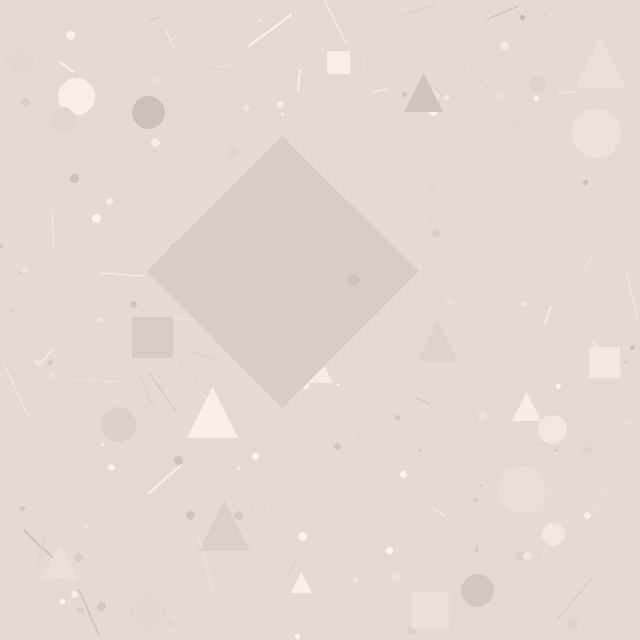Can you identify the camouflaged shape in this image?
The camouflaged shape is a diamond.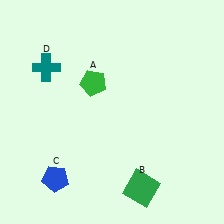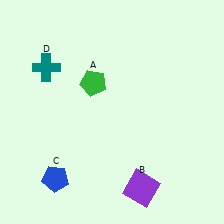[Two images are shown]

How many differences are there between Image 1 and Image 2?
There is 1 difference between the two images.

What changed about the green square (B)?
In Image 1, B is green. In Image 2, it changed to purple.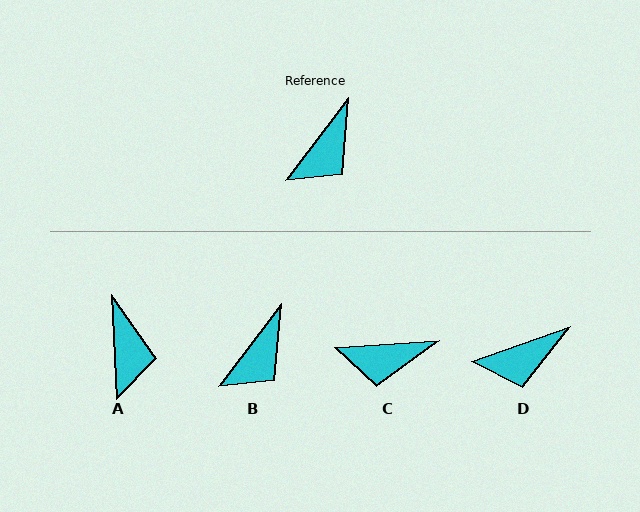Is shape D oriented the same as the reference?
No, it is off by about 34 degrees.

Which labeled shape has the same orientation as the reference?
B.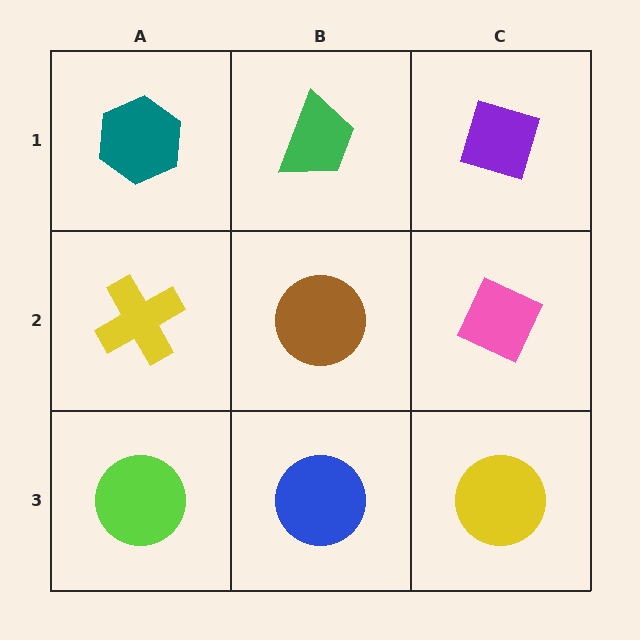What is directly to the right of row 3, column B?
A yellow circle.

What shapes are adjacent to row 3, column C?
A pink diamond (row 2, column C), a blue circle (row 3, column B).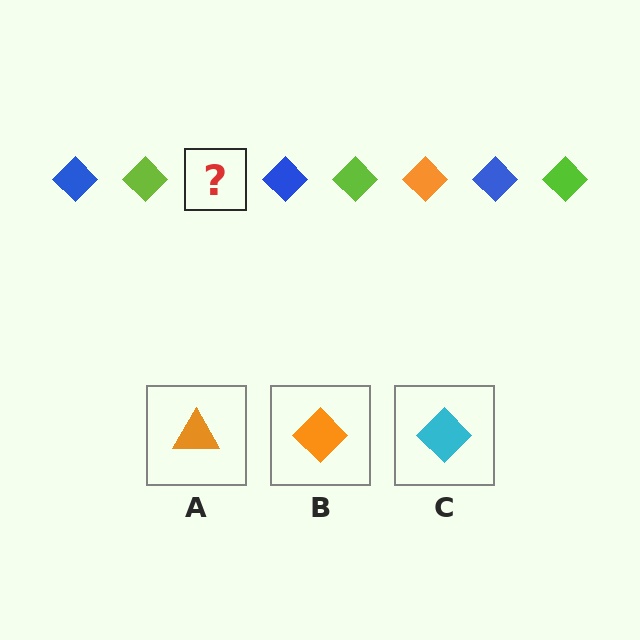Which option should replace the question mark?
Option B.